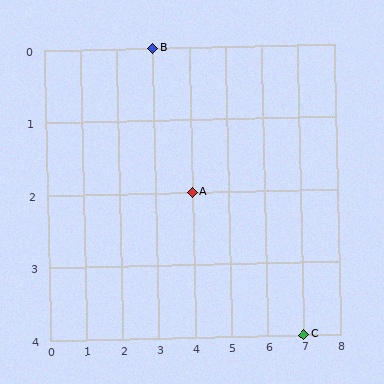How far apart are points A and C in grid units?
Points A and C are 3 columns and 2 rows apart (about 3.6 grid units diagonally).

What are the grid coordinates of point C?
Point C is at grid coordinates (7, 4).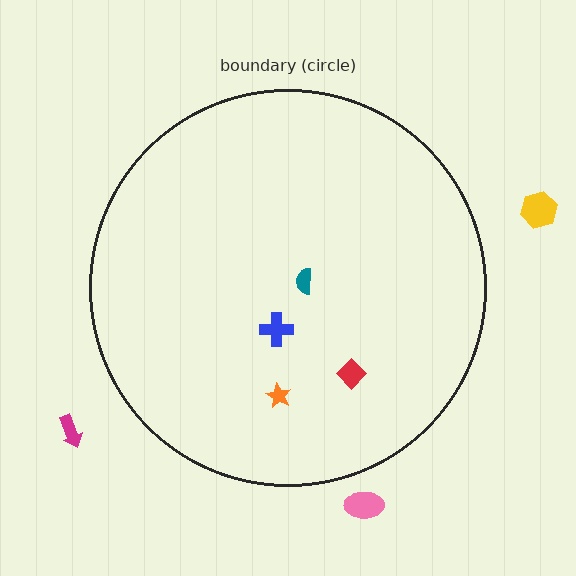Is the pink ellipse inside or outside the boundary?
Outside.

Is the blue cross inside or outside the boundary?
Inside.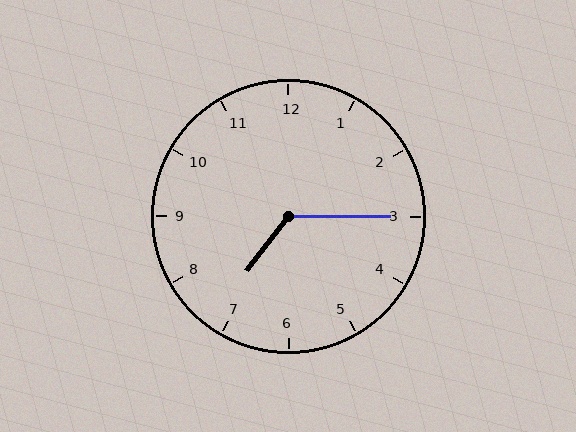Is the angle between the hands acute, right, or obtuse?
It is obtuse.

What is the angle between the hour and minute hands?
Approximately 128 degrees.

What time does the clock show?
7:15.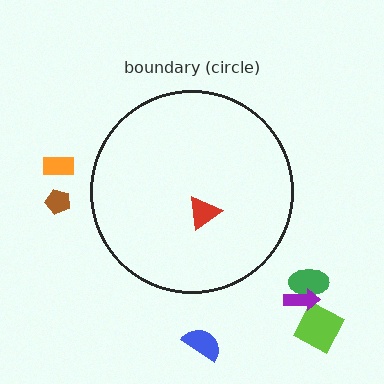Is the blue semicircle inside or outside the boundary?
Outside.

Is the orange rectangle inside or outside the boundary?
Outside.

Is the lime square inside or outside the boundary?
Outside.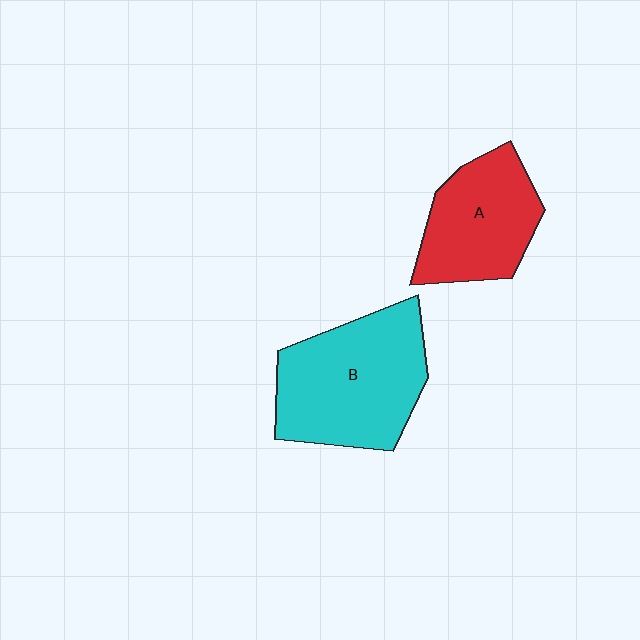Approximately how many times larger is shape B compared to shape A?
Approximately 1.4 times.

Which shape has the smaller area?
Shape A (red).